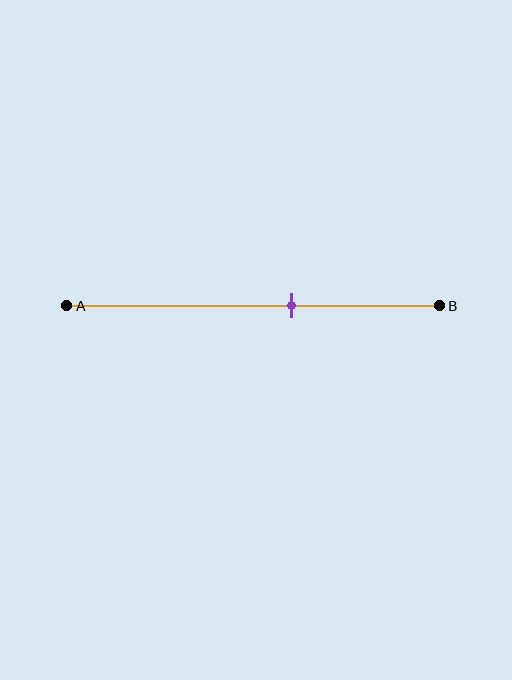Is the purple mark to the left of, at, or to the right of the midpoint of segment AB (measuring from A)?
The purple mark is to the right of the midpoint of segment AB.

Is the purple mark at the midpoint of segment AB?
No, the mark is at about 60% from A, not at the 50% midpoint.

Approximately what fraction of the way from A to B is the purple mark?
The purple mark is approximately 60% of the way from A to B.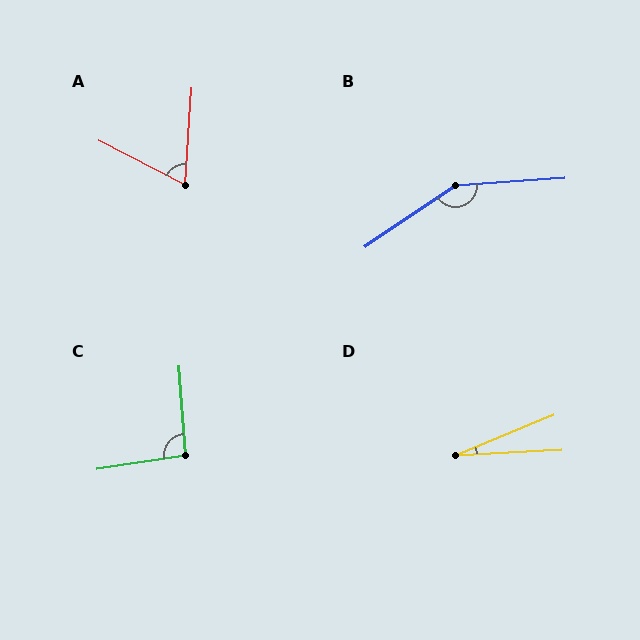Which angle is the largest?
B, at approximately 150 degrees.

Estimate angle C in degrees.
Approximately 94 degrees.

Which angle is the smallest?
D, at approximately 19 degrees.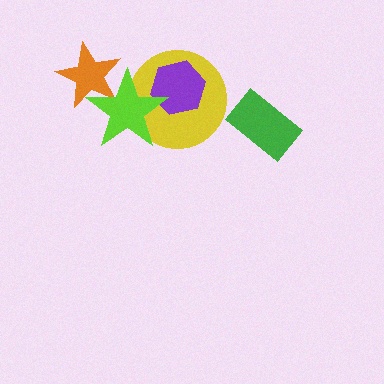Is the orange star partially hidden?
Yes, it is partially covered by another shape.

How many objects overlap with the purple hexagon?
2 objects overlap with the purple hexagon.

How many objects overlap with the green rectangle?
0 objects overlap with the green rectangle.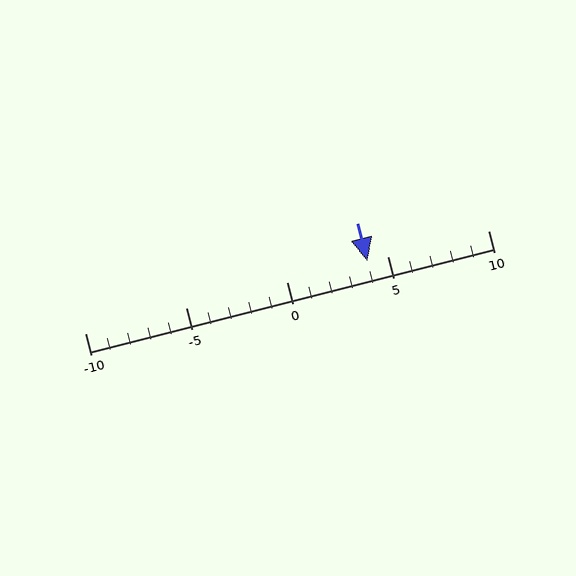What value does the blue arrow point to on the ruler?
The blue arrow points to approximately 4.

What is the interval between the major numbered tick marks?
The major tick marks are spaced 5 units apart.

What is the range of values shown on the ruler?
The ruler shows values from -10 to 10.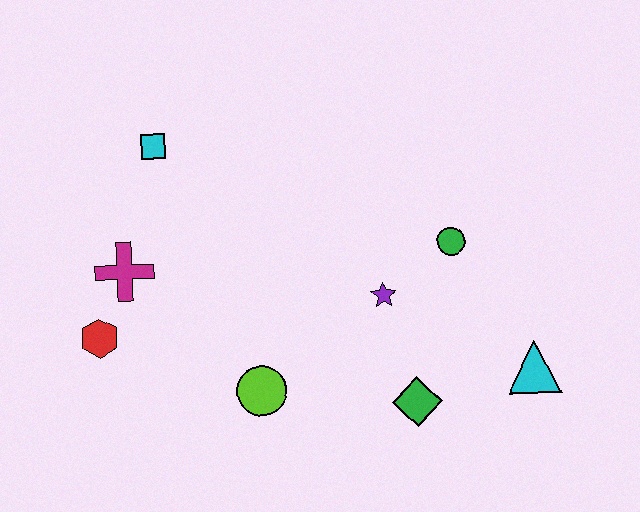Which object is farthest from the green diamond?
The cyan square is farthest from the green diamond.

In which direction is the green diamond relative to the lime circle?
The green diamond is to the right of the lime circle.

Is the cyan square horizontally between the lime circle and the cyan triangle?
No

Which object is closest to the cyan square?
The magenta cross is closest to the cyan square.